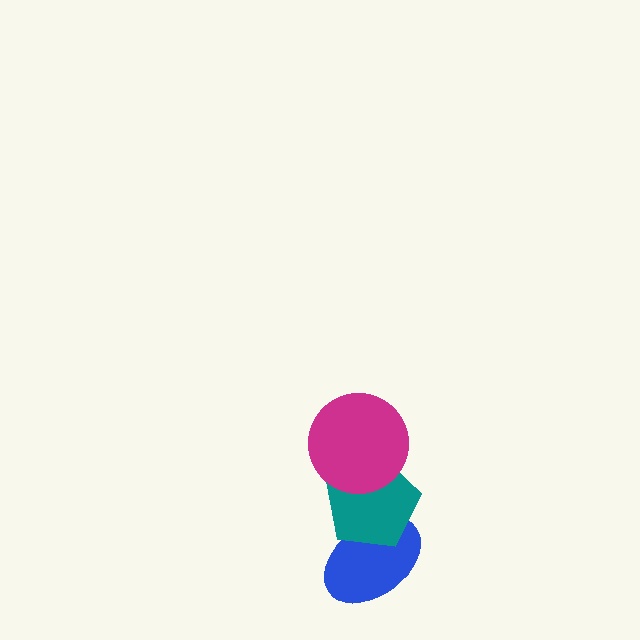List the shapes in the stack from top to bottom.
From top to bottom: the magenta circle, the teal pentagon, the blue ellipse.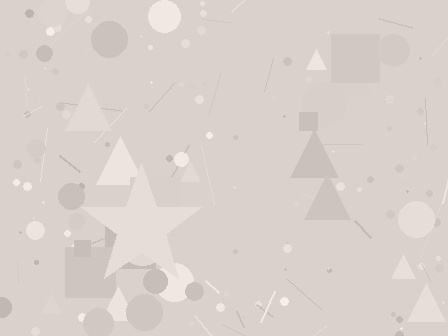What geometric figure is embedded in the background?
A star is embedded in the background.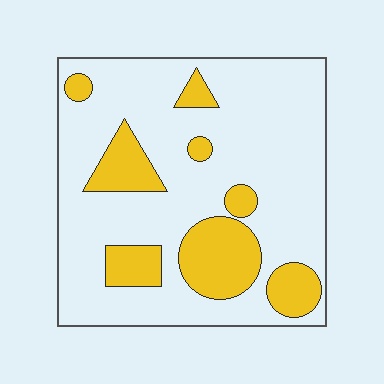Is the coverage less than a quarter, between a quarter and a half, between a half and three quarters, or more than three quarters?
Less than a quarter.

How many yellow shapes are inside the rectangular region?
8.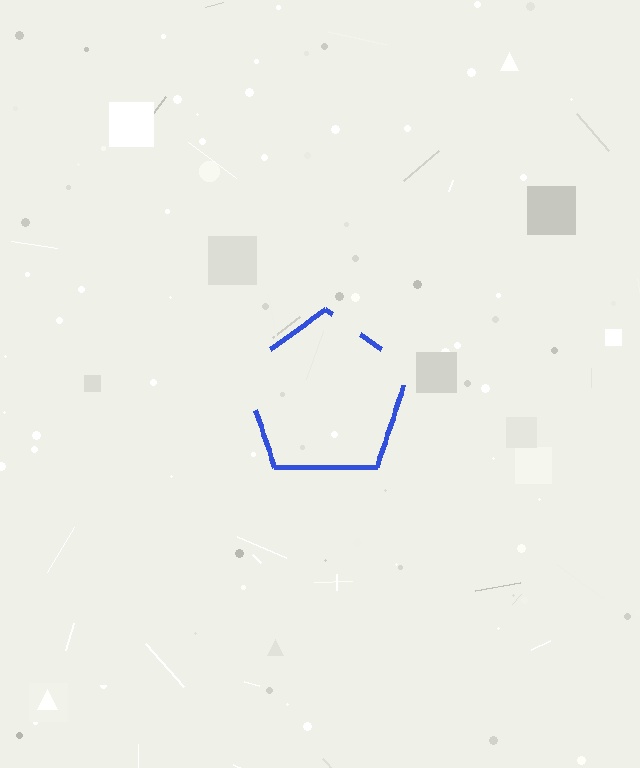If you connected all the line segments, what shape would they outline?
They would outline a pentagon.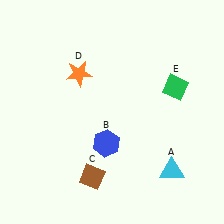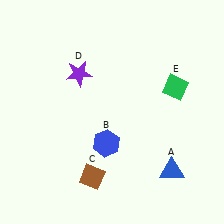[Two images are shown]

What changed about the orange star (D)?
In Image 1, D is orange. In Image 2, it changed to purple.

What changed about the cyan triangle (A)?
In Image 1, A is cyan. In Image 2, it changed to blue.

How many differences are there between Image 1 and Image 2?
There are 2 differences between the two images.